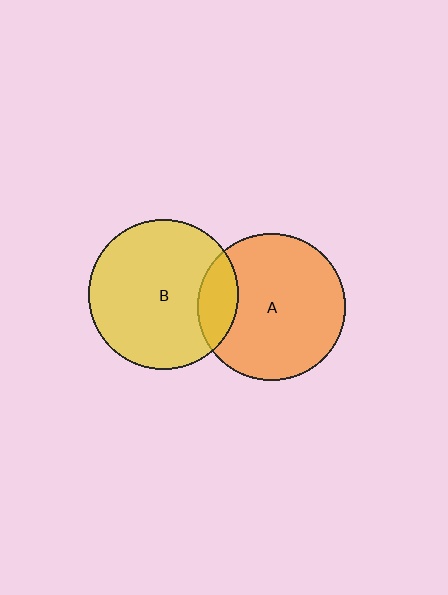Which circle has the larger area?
Circle B (yellow).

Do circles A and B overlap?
Yes.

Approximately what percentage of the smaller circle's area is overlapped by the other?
Approximately 15%.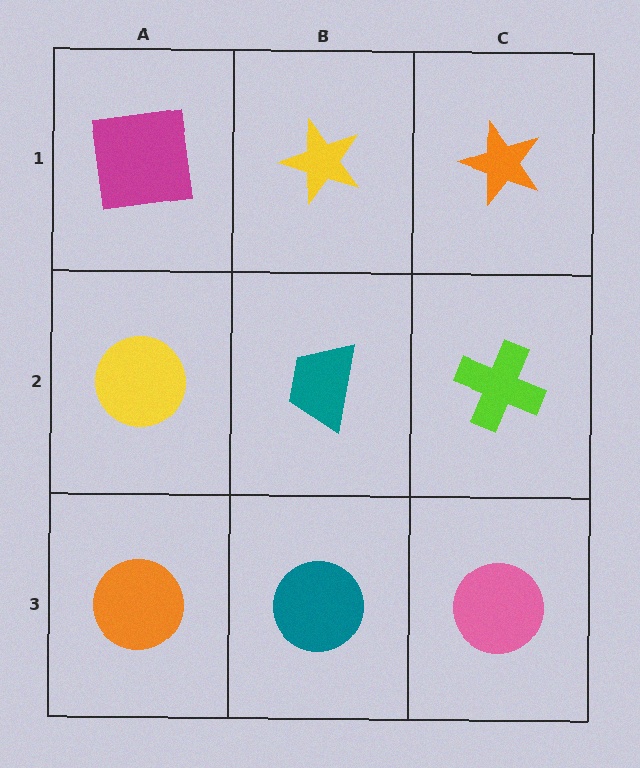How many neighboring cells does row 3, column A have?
2.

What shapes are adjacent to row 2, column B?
A yellow star (row 1, column B), a teal circle (row 3, column B), a yellow circle (row 2, column A), a lime cross (row 2, column C).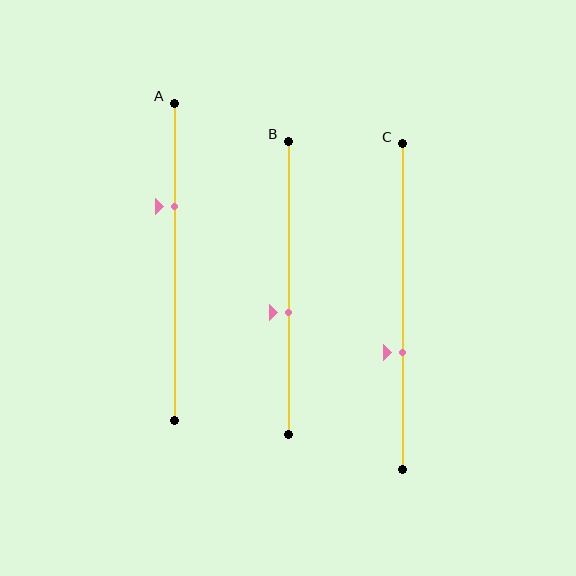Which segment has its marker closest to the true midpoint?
Segment B has its marker closest to the true midpoint.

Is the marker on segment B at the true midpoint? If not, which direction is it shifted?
No, the marker on segment B is shifted downward by about 8% of the segment length.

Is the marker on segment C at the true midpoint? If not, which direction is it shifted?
No, the marker on segment C is shifted downward by about 14% of the segment length.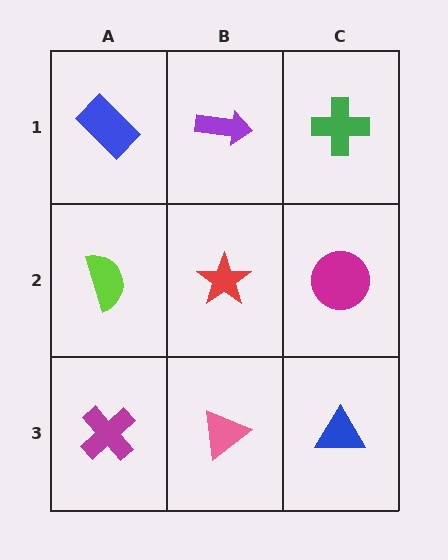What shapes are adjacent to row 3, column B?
A red star (row 2, column B), a magenta cross (row 3, column A), a blue triangle (row 3, column C).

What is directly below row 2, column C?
A blue triangle.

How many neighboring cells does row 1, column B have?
3.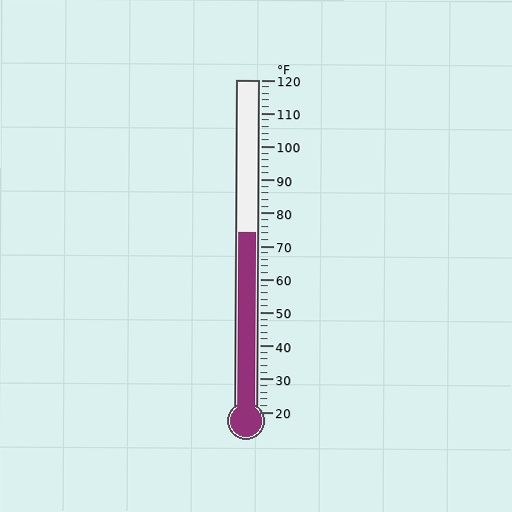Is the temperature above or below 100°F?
The temperature is below 100°F.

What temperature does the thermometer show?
The thermometer shows approximately 74°F.